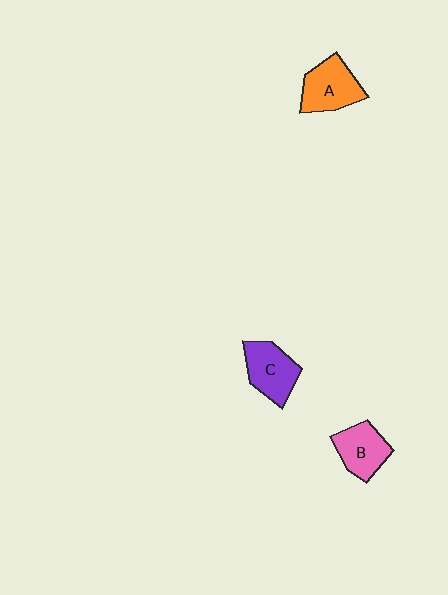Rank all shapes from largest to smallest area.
From largest to smallest: A (orange), C (purple), B (pink).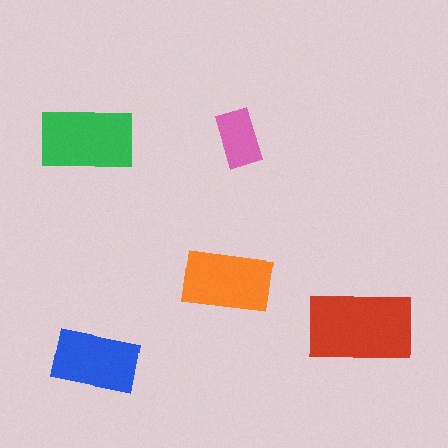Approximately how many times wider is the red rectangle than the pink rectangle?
About 2 times wider.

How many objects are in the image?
There are 5 objects in the image.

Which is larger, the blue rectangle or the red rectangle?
The red one.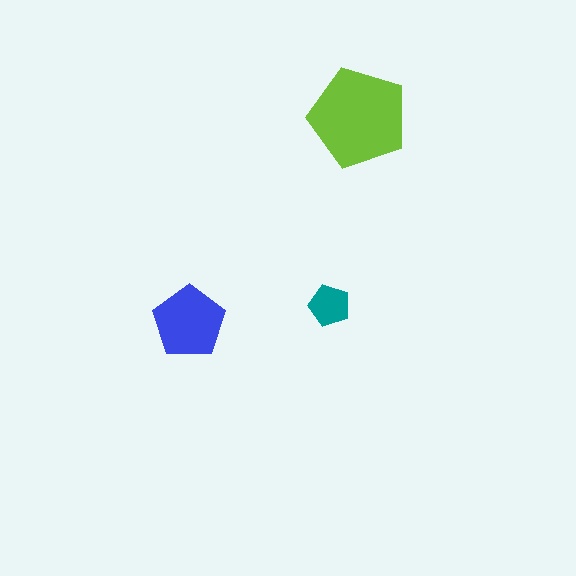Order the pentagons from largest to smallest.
the lime one, the blue one, the teal one.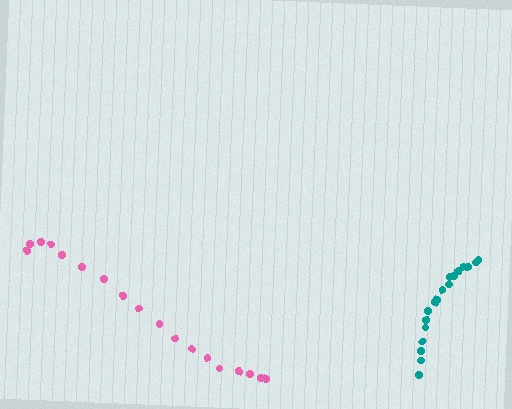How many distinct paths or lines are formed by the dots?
There are 2 distinct paths.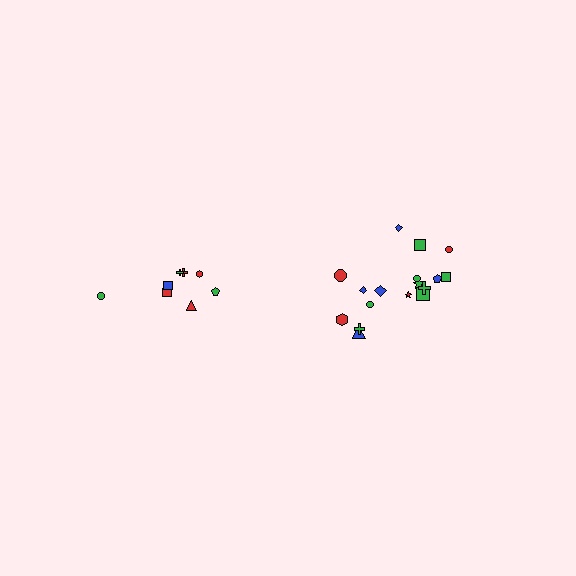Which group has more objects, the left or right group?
The right group.